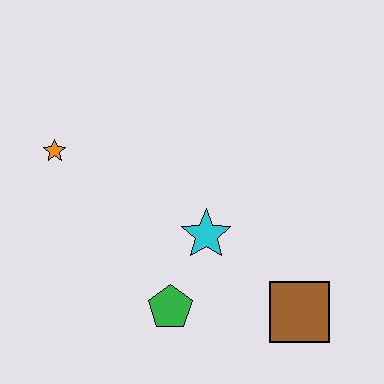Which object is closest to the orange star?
The cyan star is closest to the orange star.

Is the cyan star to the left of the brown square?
Yes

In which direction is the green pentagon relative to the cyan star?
The green pentagon is below the cyan star.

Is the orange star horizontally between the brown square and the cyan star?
No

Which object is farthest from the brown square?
The orange star is farthest from the brown square.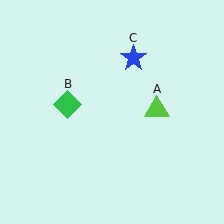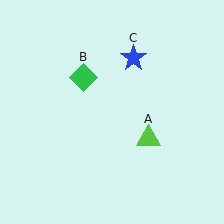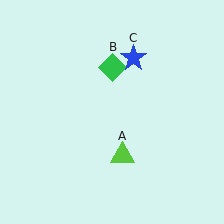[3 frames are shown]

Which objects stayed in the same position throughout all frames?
Blue star (object C) remained stationary.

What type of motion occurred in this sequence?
The lime triangle (object A), green diamond (object B) rotated clockwise around the center of the scene.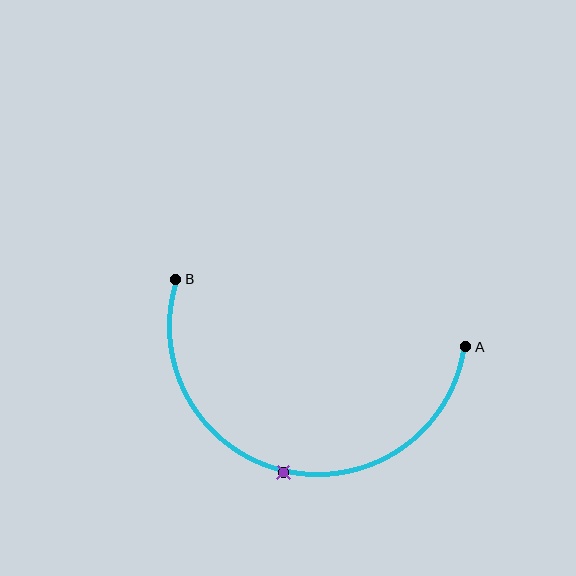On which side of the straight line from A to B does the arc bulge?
The arc bulges below the straight line connecting A and B.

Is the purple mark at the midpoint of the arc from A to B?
Yes. The purple mark lies on the arc at equal arc-length from both A and B — it is the arc midpoint.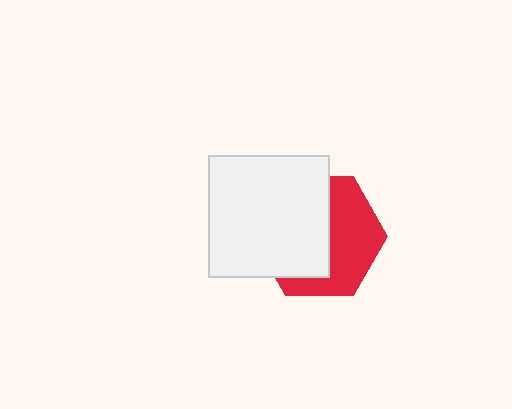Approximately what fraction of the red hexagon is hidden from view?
Roughly 52% of the red hexagon is hidden behind the white square.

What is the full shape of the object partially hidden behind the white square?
The partially hidden object is a red hexagon.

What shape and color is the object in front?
The object in front is a white square.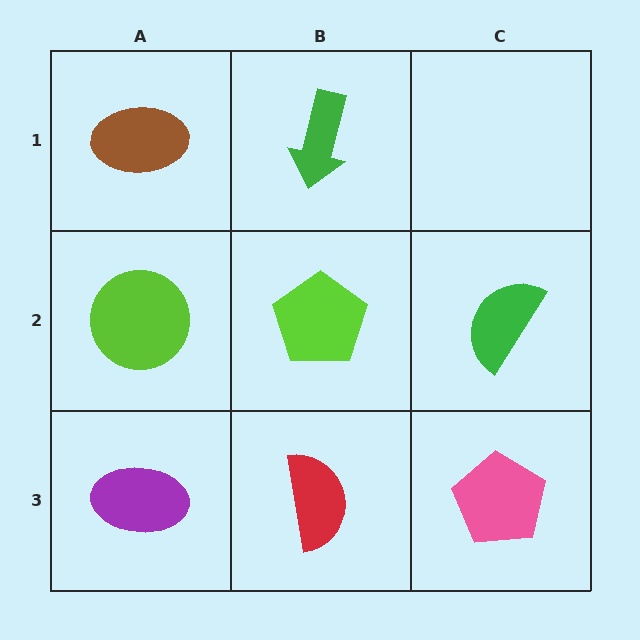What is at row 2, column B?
A lime pentagon.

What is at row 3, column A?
A purple ellipse.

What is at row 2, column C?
A green semicircle.